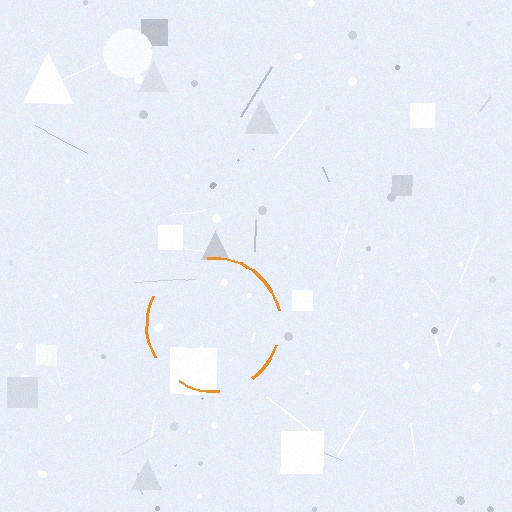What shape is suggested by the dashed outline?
The dashed outline suggests a circle.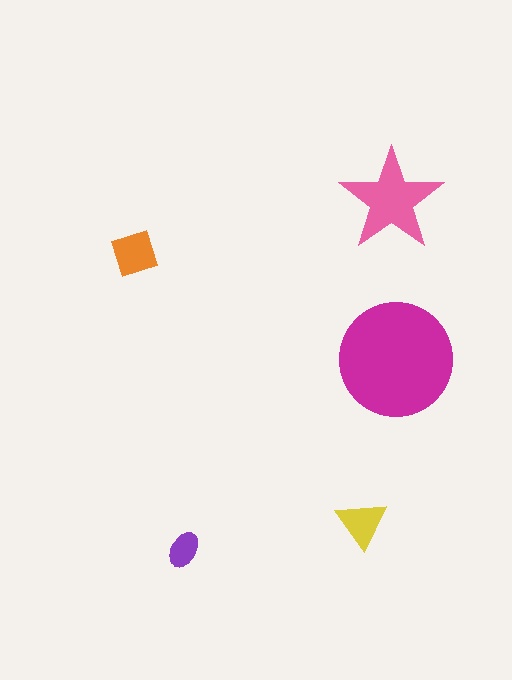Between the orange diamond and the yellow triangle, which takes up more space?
The orange diamond.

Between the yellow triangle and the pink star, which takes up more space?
The pink star.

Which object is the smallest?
The purple ellipse.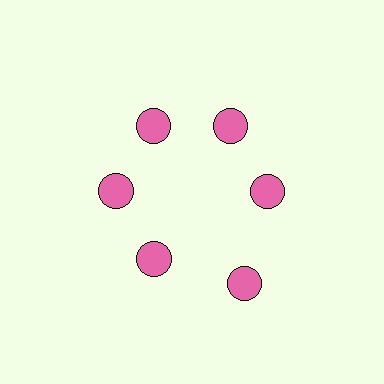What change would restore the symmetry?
The symmetry would be restored by moving it inward, back onto the ring so that all 6 circles sit at equal angles and equal distance from the center.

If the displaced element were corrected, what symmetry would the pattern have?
It would have 6-fold rotational symmetry — the pattern would map onto itself every 60 degrees.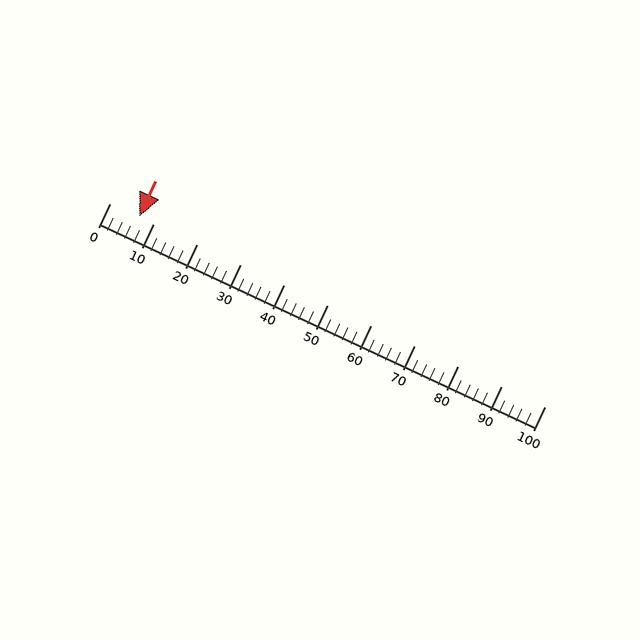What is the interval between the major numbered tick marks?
The major tick marks are spaced 10 units apart.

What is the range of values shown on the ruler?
The ruler shows values from 0 to 100.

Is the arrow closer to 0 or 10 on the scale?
The arrow is closer to 10.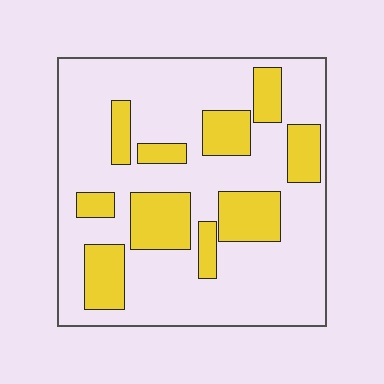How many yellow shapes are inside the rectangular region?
10.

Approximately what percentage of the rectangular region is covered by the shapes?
Approximately 25%.